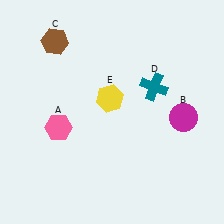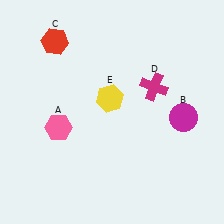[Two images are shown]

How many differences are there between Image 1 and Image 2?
There are 2 differences between the two images.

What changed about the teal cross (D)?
In Image 1, D is teal. In Image 2, it changed to magenta.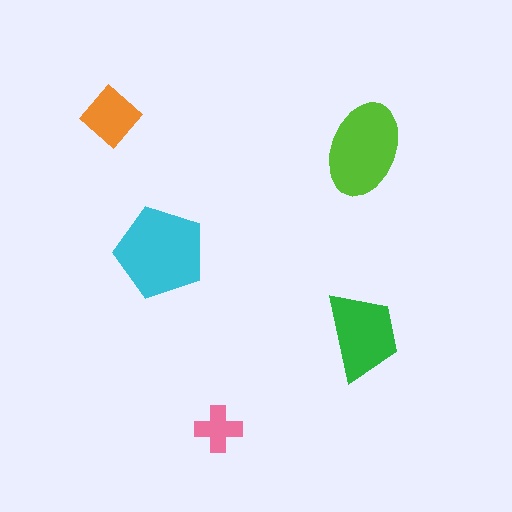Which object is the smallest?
The pink cross.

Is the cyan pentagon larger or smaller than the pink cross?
Larger.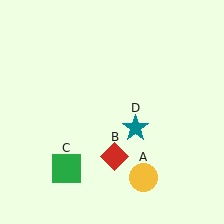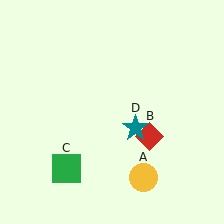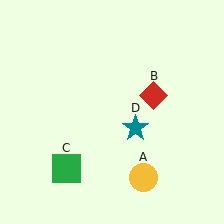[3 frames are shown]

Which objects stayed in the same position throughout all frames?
Yellow circle (object A) and green square (object C) and teal star (object D) remained stationary.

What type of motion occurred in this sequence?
The red diamond (object B) rotated counterclockwise around the center of the scene.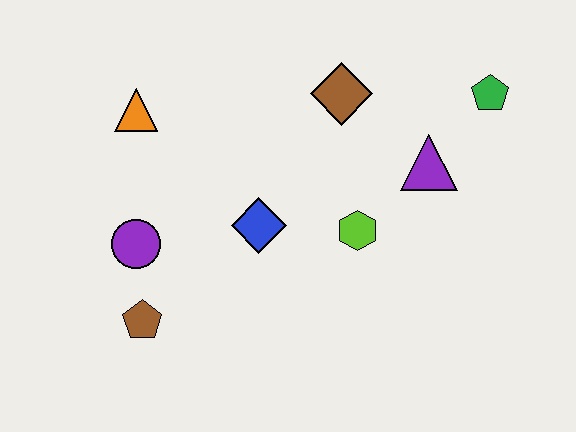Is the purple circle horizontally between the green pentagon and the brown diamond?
No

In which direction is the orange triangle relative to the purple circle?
The orange triangle is above the purple circle.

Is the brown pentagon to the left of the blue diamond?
Yes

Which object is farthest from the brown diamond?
The brown pentagon is farthest from the brown diamond.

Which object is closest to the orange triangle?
The purple circle is closest to the orange triangle.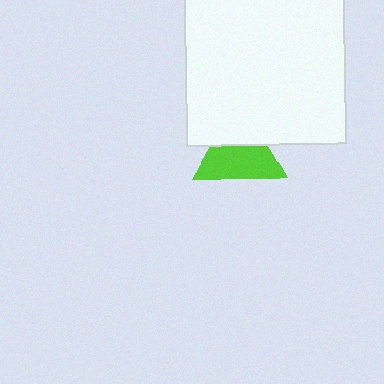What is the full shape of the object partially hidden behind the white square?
The partially hidden object is a lime triangle.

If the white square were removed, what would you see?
You would see the complete lime triangle.